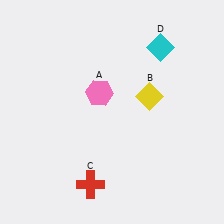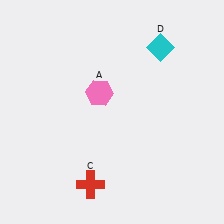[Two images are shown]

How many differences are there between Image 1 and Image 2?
There is 1 difference between the two images.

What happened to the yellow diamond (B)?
The yellow diamond (B) was removed in Image 2. It was in the top-right area of Image 1.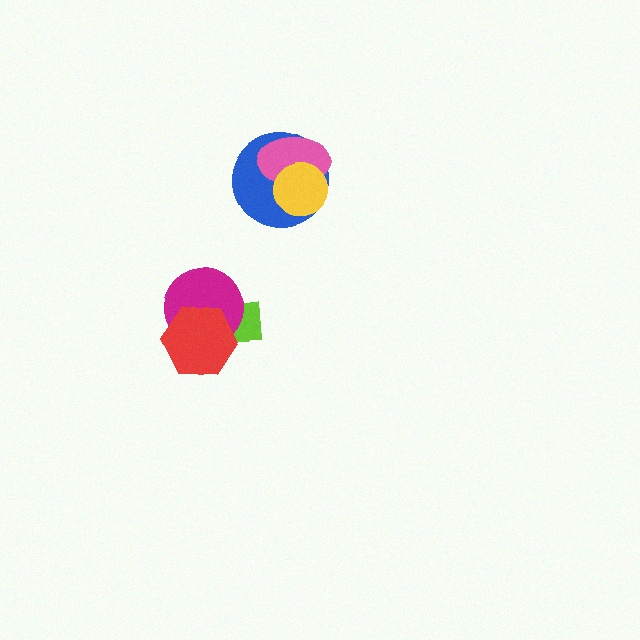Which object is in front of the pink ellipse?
The yellow circle is in front of the pink ellipse.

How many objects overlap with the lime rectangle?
2 objects overlap with the lime rectangle.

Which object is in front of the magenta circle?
The red hexagon is in front of the magenta circle.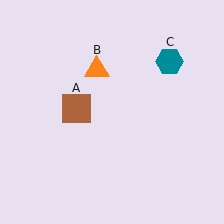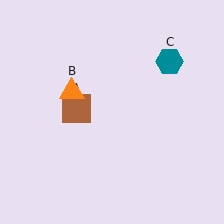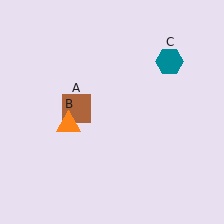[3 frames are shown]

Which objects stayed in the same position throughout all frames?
Brown square (object A) and teal hexagon (object C) remained stationary.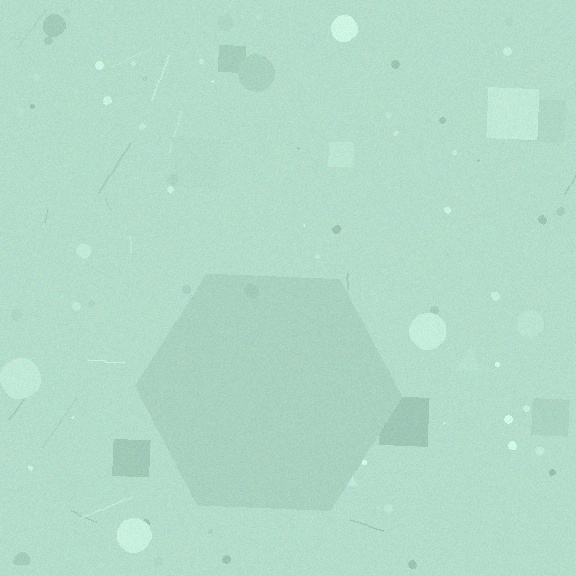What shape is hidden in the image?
A hexagon is hidden in the image.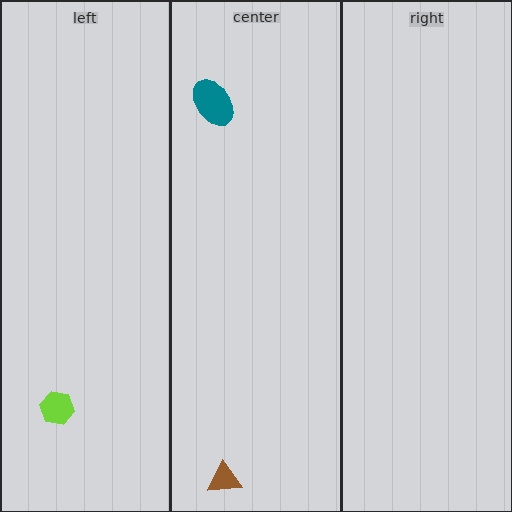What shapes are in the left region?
The lime hexagon.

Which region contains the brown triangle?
The center region.